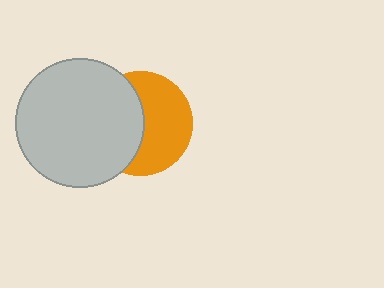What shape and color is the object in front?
The object in front is a light gray circle.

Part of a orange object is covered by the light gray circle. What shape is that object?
It is a circle.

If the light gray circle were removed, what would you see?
You would see the complete orange circle.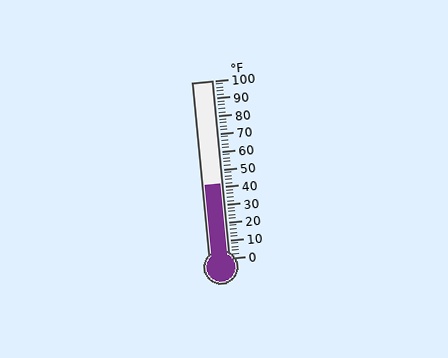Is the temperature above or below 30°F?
The temperature is above 30°F.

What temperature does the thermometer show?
The thermometer shows approximately 42°F.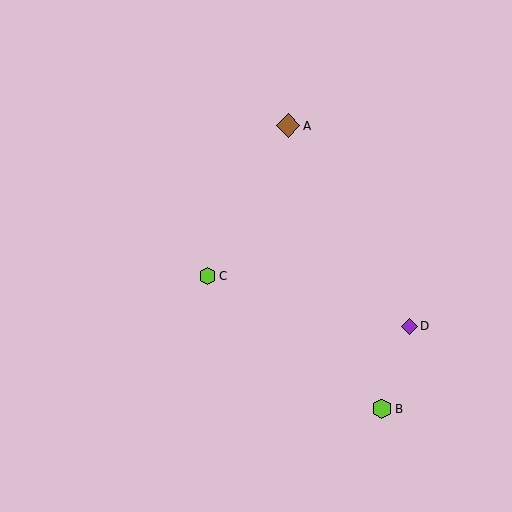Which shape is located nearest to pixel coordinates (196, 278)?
The lime hexagon (labeled C) at (207, 276) is nearest to that location.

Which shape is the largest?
The brown diamond (labeled A) is the largest.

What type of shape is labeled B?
Shape B is a lime hexagon.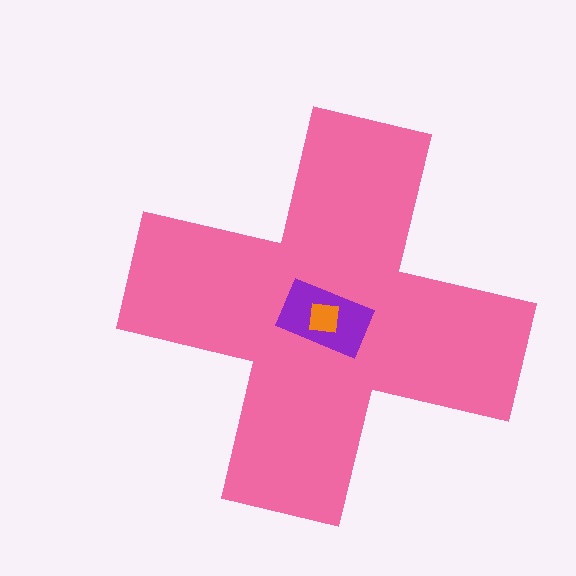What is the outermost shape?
The pink cross.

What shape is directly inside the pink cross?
The purple rectangle.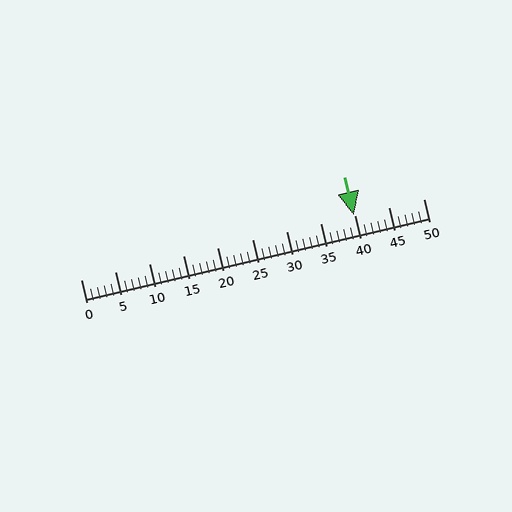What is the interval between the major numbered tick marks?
The major tick marks are spaced 5 units apart.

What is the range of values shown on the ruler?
The ruler shows values from 0 to 50.